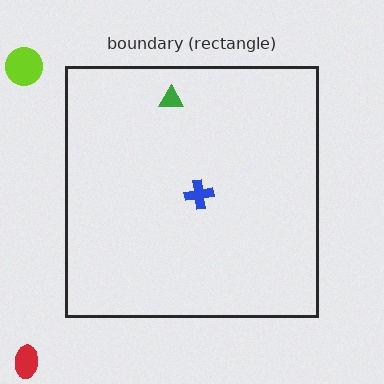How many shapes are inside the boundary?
2 inside, 2 outside.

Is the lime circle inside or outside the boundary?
Outside.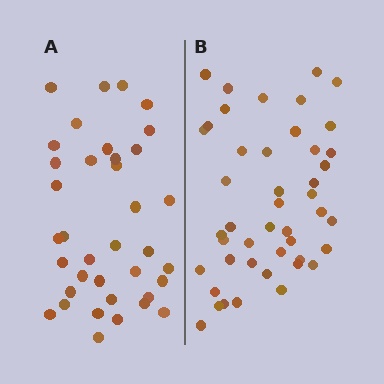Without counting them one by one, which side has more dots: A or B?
Region B (the right region) has more dots.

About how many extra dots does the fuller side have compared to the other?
Region B has roughly 8 or so more dots than region A.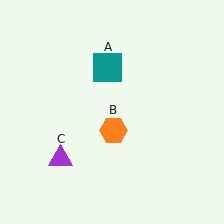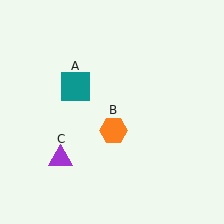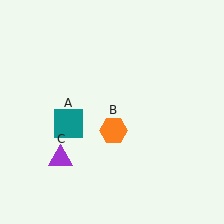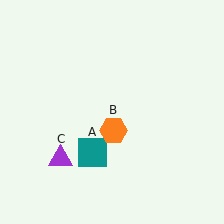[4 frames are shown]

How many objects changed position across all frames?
1 object changed position: teal square (object A).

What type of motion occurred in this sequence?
The teal square (object A) rotated counterclockwise around the center of the scene.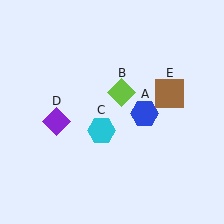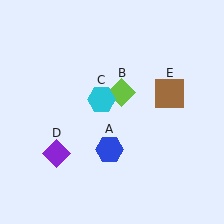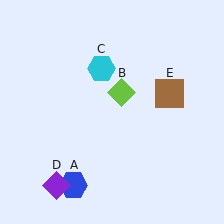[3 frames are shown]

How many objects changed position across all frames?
3 objects changed position: blue hexagon (object A), cyan hexagon (object C), purple diamond (object D).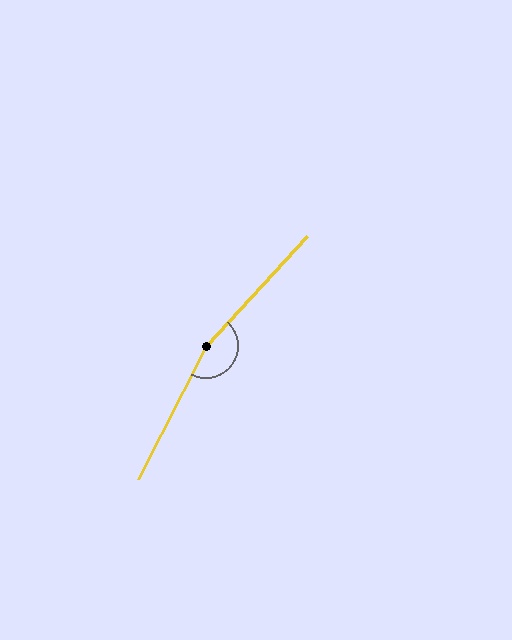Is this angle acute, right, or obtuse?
It is obtuse.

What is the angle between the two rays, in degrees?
Approximately 164 degrees.